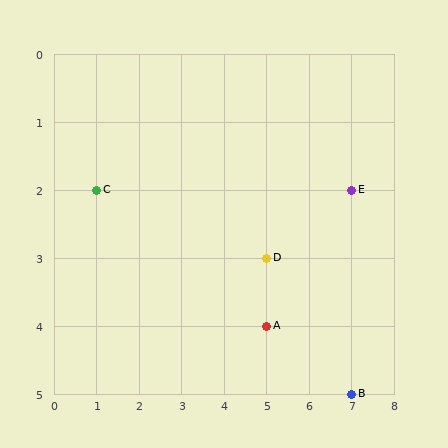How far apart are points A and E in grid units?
Points A and E are 2 columns and 2 rows apart (about 2.8 grid units diagonally).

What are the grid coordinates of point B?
Point B is at grid coordinates (7, 5).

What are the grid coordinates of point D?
Point D is at grid coordinates (5, 3).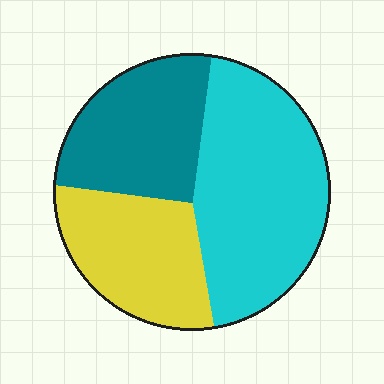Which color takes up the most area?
Cyan, at roughly 45%.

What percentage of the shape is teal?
Teal takes up about one quarter (1/4) of the shape.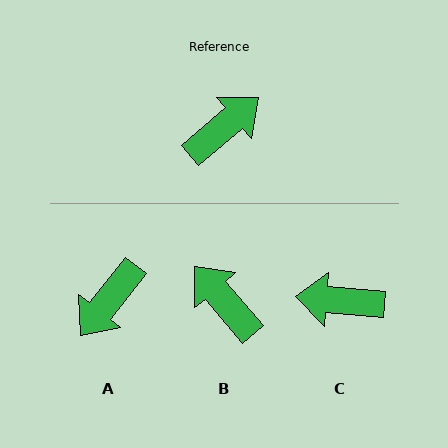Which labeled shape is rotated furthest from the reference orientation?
A, about 169 degrees away.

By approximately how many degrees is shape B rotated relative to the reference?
Approximately 90 degrees counter-clockwise.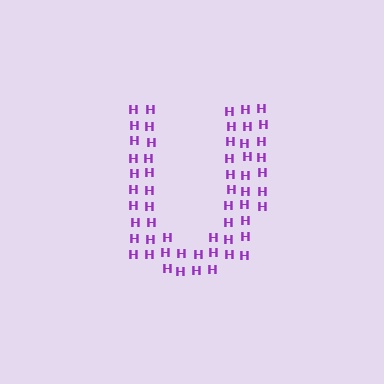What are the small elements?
The small elements are letter H's.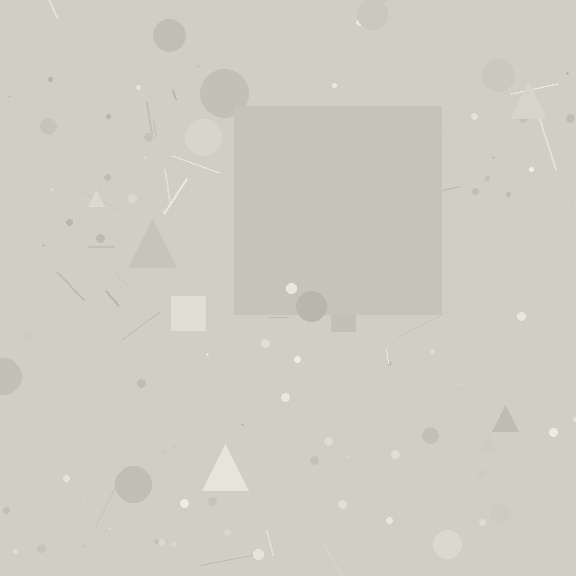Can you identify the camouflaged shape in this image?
The camouflaged shape is a square.